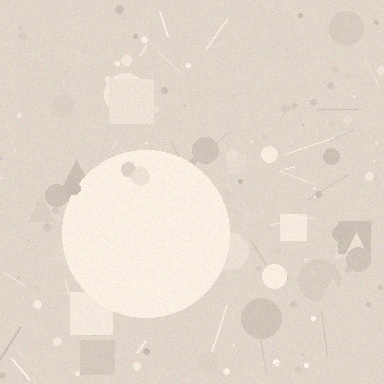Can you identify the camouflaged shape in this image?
The camouflaged shape is a circle.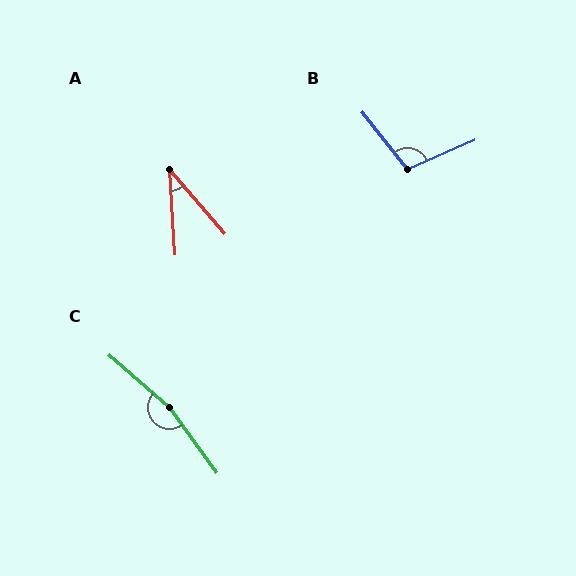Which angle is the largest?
C, at approximately 167 degrees.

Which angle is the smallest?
A, at approximately 37 degrees.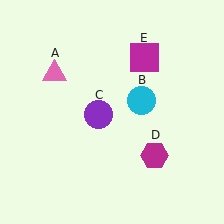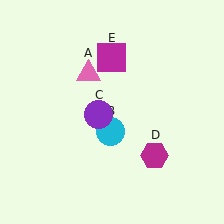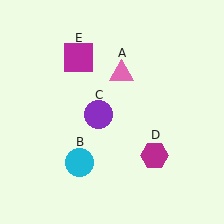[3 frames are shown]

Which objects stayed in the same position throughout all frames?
Purple circle (object C) and magenta hexagon (object D) remained stationary.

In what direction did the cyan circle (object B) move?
The cyan circle (object B) moved down and to the left.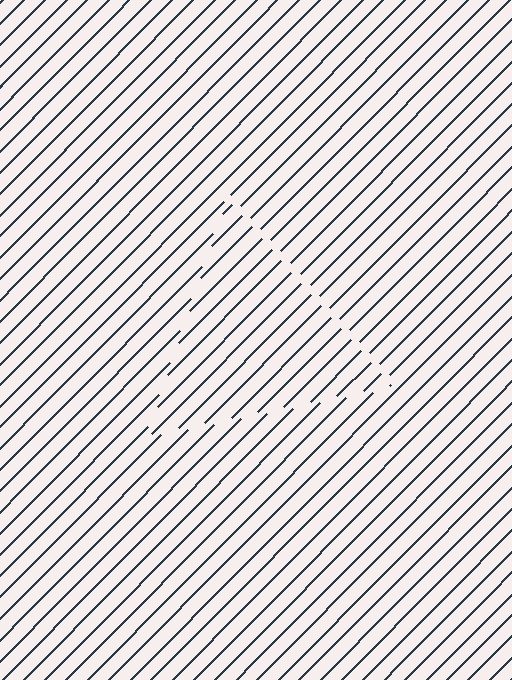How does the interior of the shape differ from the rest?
The interior of the shape contains the same grating, shifted by half a period — the contour is defined by the phase discontinuity where line-ends from the inner and outer gratings abut.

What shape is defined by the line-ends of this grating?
An illusory triangle. The interior of the shape contains the same grating, shifted by half a period — the contour is defined by the phase discontinuity where line-ends from the inner and outer gratings abut.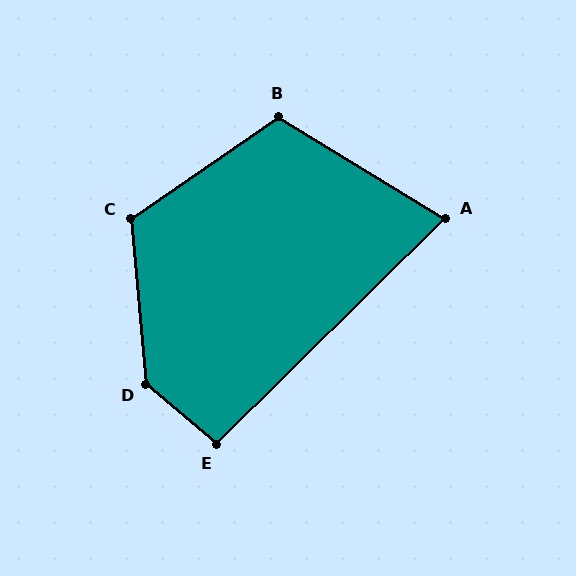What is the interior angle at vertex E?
Approximately 95 degrees (obtuse).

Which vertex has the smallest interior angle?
A, at approximately 76 degrees.